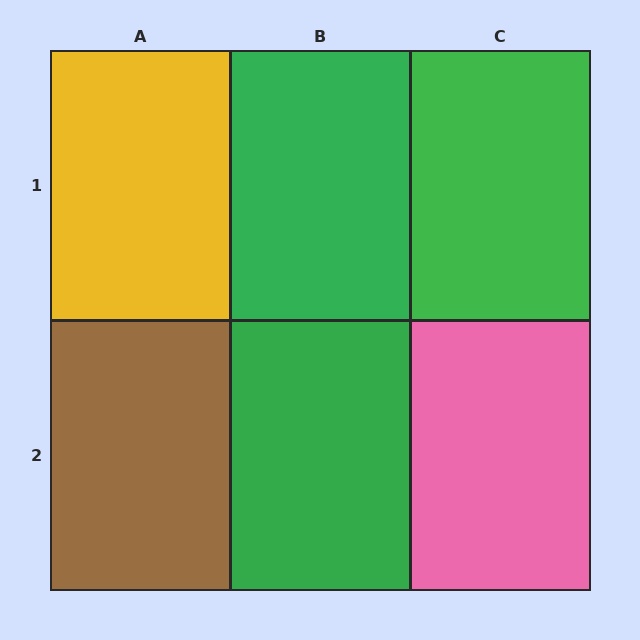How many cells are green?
3 cells are green.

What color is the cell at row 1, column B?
Green.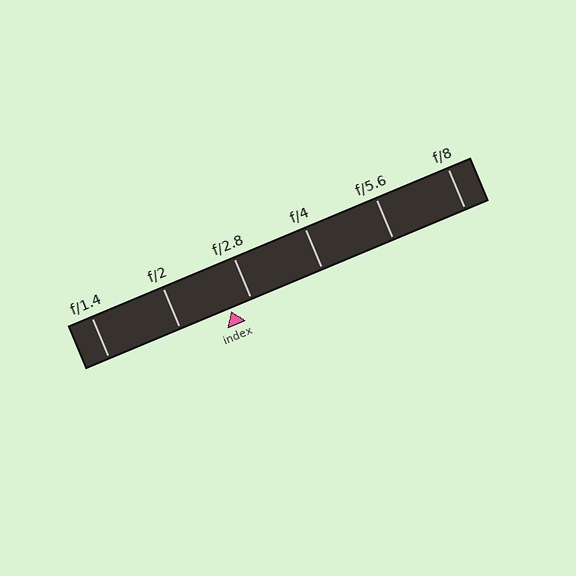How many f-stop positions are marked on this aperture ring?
There are 6 f-stop positions marked.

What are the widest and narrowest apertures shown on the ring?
The widest aperture shown is f/1.4 and the narrowest is f/8.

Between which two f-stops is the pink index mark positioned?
The index mark is between f/2 and f/2.8.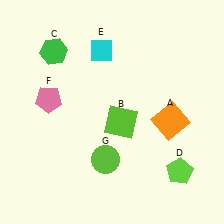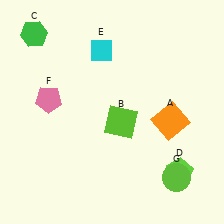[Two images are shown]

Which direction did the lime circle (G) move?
The lime circle (G) moved right.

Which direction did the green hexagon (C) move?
The green hexagon (C) moved left.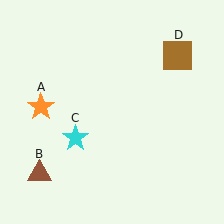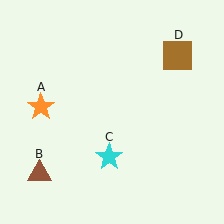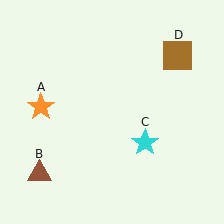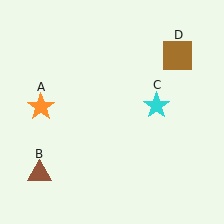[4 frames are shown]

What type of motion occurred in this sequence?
The cyan star (object C) rotated counterclockwise around the center of the scene.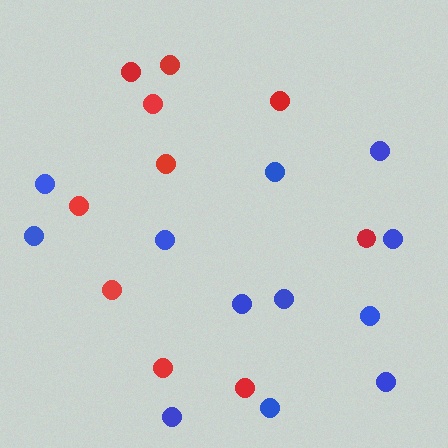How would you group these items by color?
There are 2 groups: one group of blue circles (12) and one group of red circles (10).